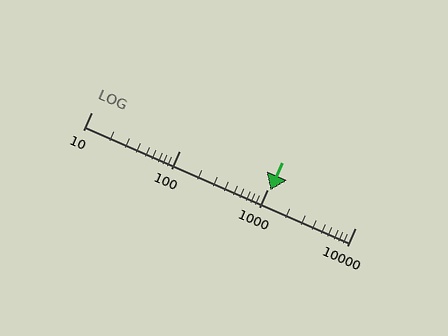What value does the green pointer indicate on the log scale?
The pointer indicates approximately 1100.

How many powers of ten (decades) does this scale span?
The scale spans 3 decades, from 10 to 10000.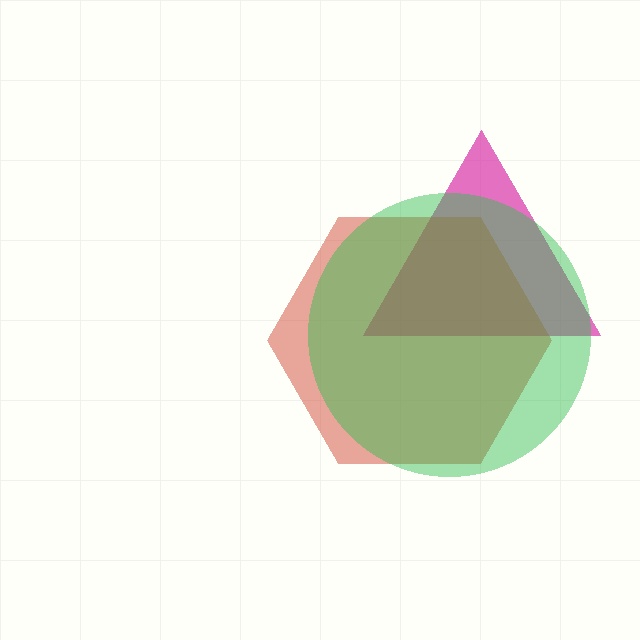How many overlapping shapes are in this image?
There are 3 overlapping shapes in the image.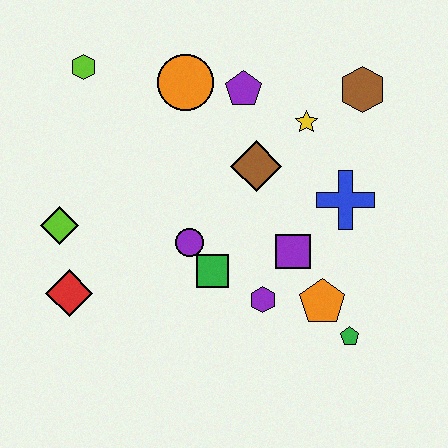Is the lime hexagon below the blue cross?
No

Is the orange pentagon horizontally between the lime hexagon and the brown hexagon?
Yes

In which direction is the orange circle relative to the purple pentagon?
The orange circle is to the left of the purple pentagon.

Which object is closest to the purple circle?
The green square is closest to the purple circle.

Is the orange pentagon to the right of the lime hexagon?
Yes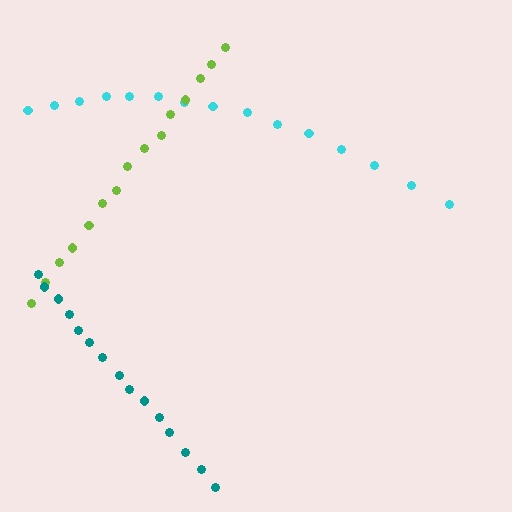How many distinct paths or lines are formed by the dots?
There are 3 distinct paths.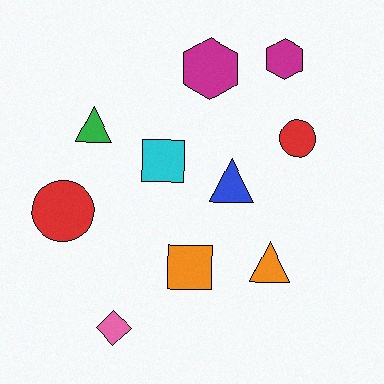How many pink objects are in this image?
There is 1 pink object.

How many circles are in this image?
There are 2 circles.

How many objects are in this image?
There are 10 objects.